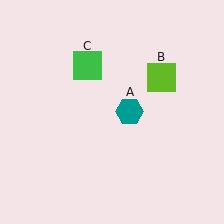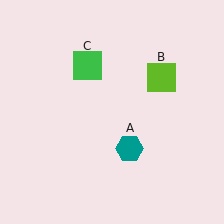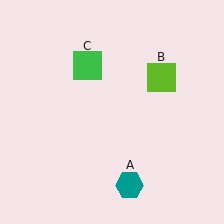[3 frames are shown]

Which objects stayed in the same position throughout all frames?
Lime square (object B) and green square (object C) remained stationary.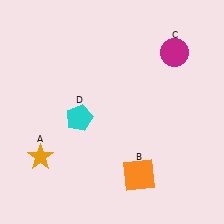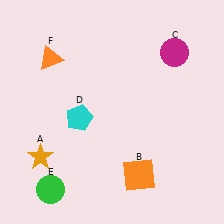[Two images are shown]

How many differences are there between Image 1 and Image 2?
There are 2 differences between the two images.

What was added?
A green circle (E), an orange triangle (F) were added in Image 2.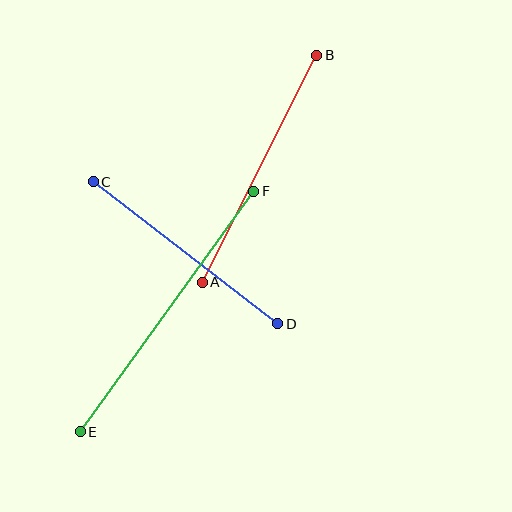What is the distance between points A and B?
The distance is approximately 254 pixels.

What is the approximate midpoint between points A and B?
The midpoint is at approximately (259, 169) pixels.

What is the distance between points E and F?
The distance is approximately 297 pixels.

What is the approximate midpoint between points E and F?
The midpoint is at approximately (167, 311) pixels.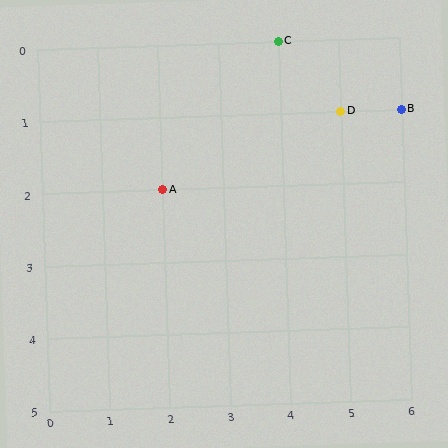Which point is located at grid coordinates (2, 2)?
Point A is at (2, 2).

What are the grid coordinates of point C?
Point C is at grid coordinates (4, 0).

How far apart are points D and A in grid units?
Points D and A are 3 columns and 1 row apart (about 3.2 grid units diagonally).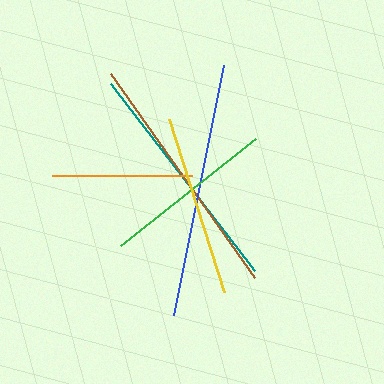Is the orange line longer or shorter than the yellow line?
The yellow line is longer than the orange line.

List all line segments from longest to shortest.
From longest to shortest: blue, brown, teal, yellow, green, orange.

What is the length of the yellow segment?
The yellow segment is approximately 181 pixels long.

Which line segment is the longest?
The blue line is the longest at approximately 255 pixels.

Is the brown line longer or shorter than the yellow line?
The brown line is longer than the yellow line.